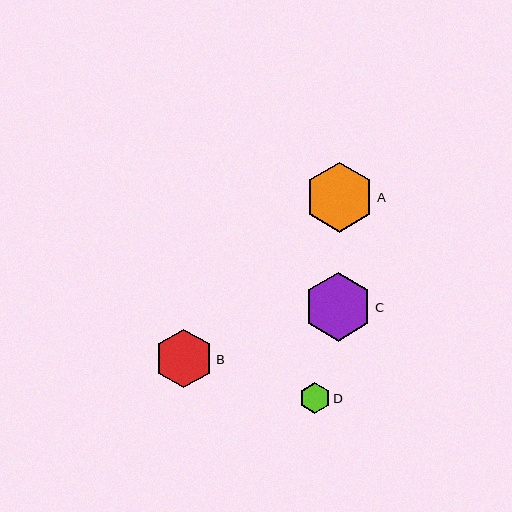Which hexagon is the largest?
Hexagon A is the largest with a size of approximately 70 pixels.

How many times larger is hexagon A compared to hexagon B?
Hexagon A is approximately 1.2 times the size of hexagon B.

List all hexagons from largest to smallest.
From largest to smallest: A, C, B, D.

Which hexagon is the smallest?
Hexagon D is the smallest with a size of approximately 30 pixels.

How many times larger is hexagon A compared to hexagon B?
Hexagon A is approximately 1.2 times the size of hexagon B.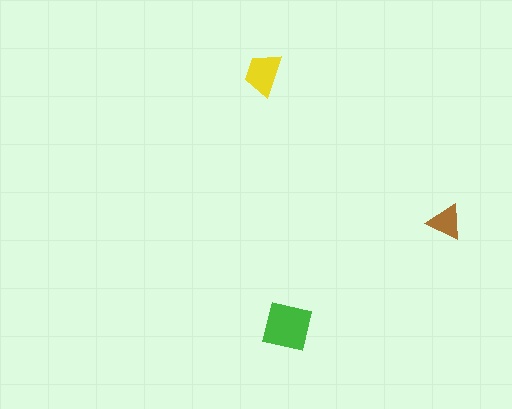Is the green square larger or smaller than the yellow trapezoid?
Larger.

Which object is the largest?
The green square.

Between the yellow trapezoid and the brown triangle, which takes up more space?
The yellow trapezoid.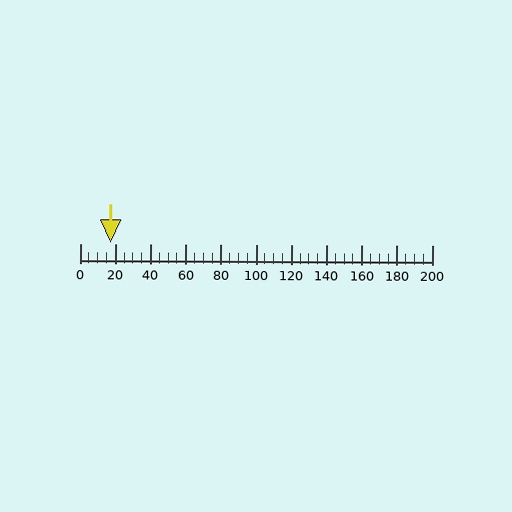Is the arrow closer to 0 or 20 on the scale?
The arrow is closer to 20.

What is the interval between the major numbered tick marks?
The major tick marks are spaced 20 units apart.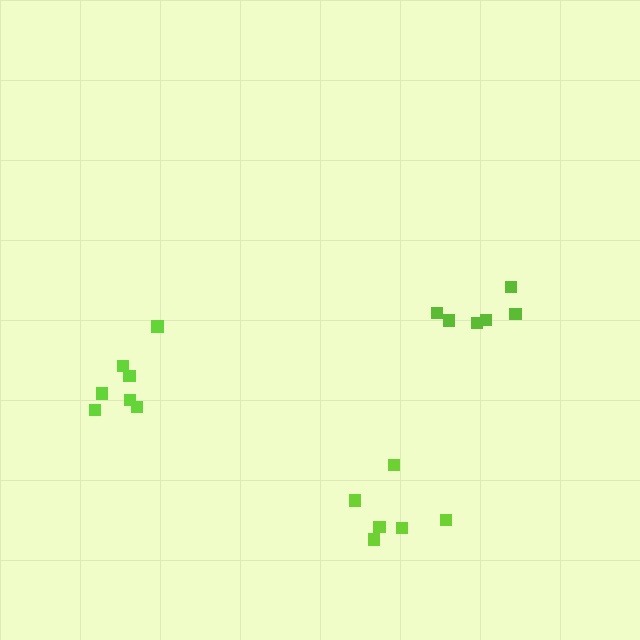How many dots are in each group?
Group 1: 6 dots, Group 2: 6 dots, Group 3: 7 dots (19 total).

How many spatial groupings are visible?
There are 3 spatial groupings.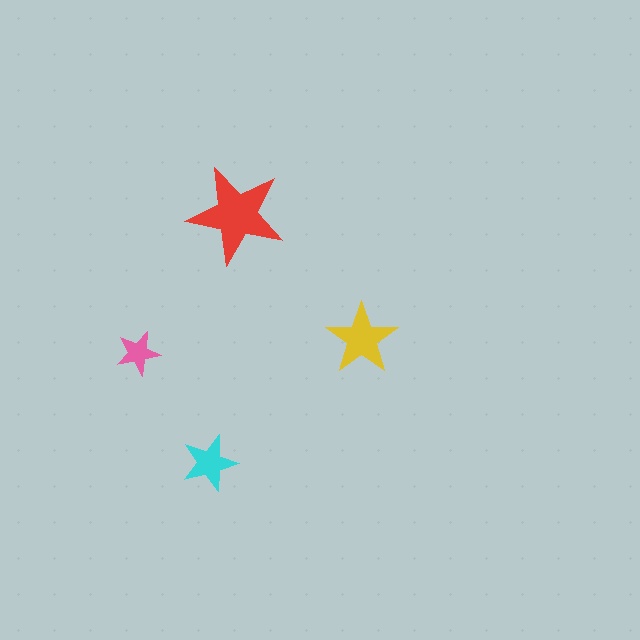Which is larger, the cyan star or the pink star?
The cyan one.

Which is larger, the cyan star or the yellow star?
The yellow one.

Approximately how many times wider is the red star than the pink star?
About 2 times wider.